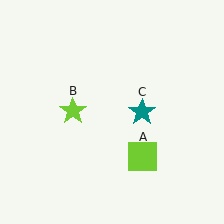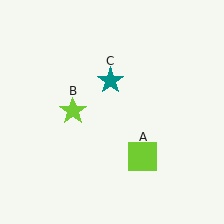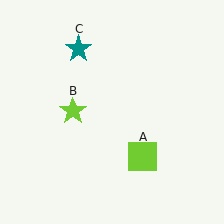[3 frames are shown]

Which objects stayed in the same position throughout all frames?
Lime square (object A) and lime star (object B) remained stationary.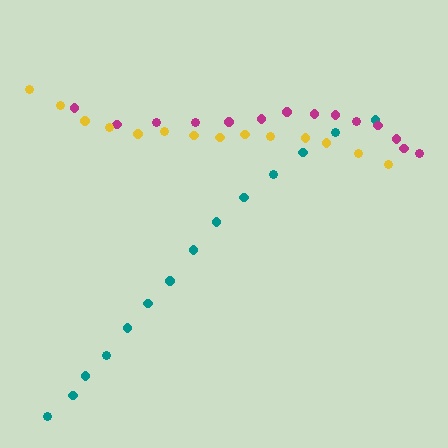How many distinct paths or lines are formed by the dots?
There are 3 distinct paths.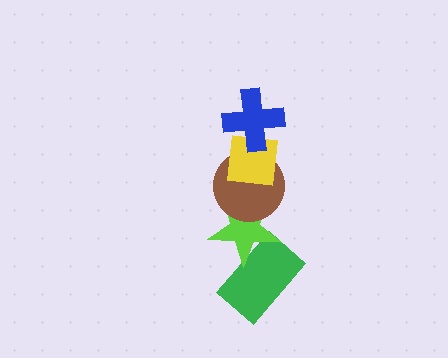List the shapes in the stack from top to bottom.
From top to bottom: the blue cross, the yellow square, the brown circle, the lime star, the green rectangle.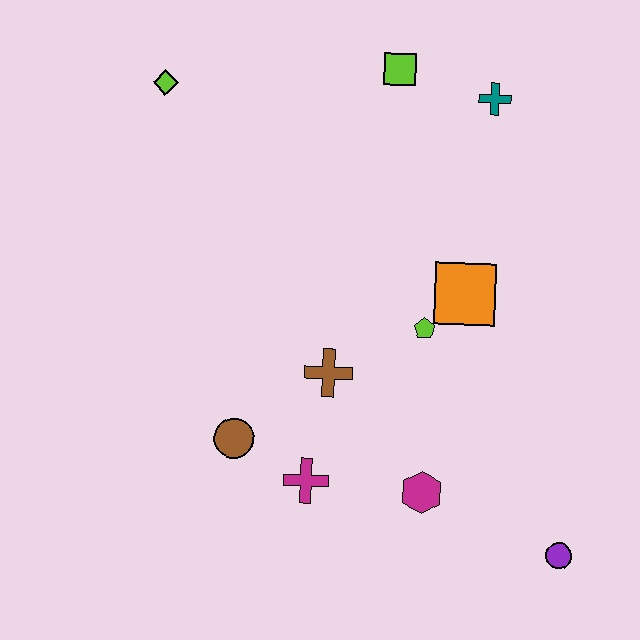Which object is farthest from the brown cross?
The lime diamond is farthest from the brown cross.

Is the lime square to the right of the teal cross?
No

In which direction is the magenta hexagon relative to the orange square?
The magenta hexagon is below the orange square.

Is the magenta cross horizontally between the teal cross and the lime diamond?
Yes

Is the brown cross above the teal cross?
No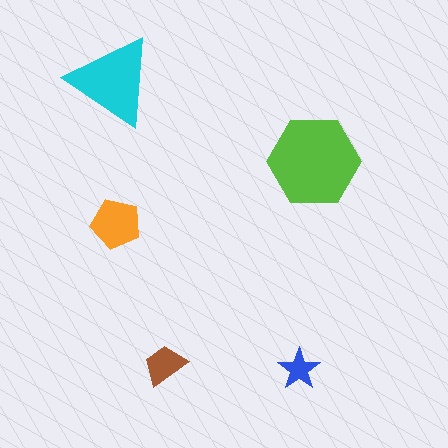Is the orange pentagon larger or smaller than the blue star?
Larger.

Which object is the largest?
The lime hexagon.